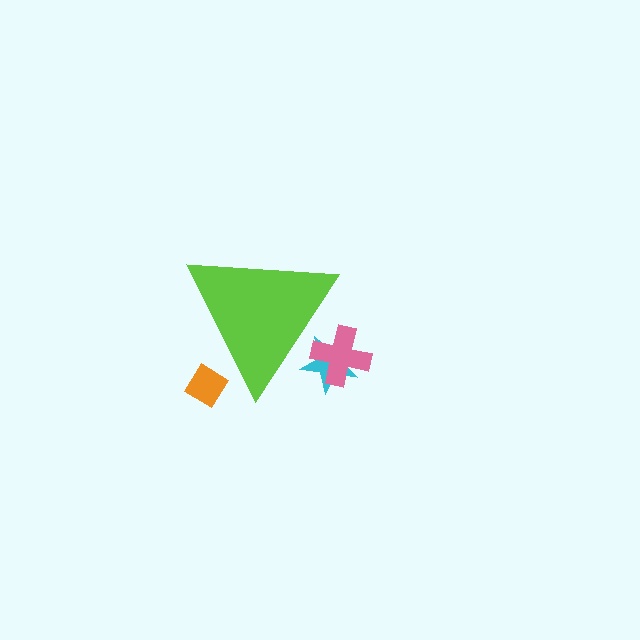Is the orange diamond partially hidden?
Yes, the orange diamond is partially hidden behind the lime triangle.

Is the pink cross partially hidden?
Yes, the pink cross is partially hidden behind the lime triangle.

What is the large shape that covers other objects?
A lime triangle.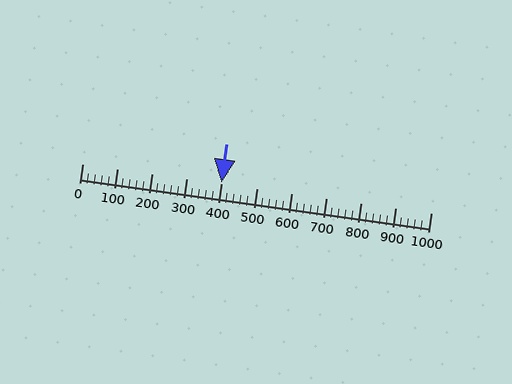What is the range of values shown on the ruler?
The ruler shows values from 0 to 1000.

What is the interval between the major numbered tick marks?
The major tick marks are spaced 100 units apart.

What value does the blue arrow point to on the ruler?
The blue arrow points to approximately 400.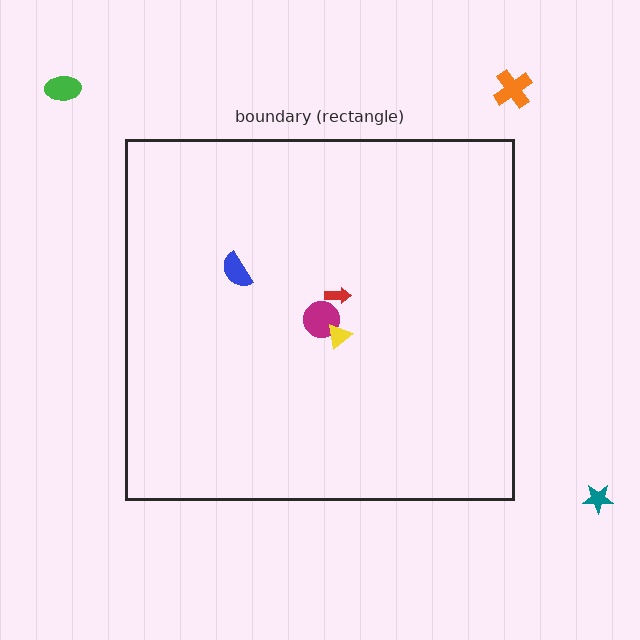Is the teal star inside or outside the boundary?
Outside.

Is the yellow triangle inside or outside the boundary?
Inside.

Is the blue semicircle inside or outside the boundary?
Inside.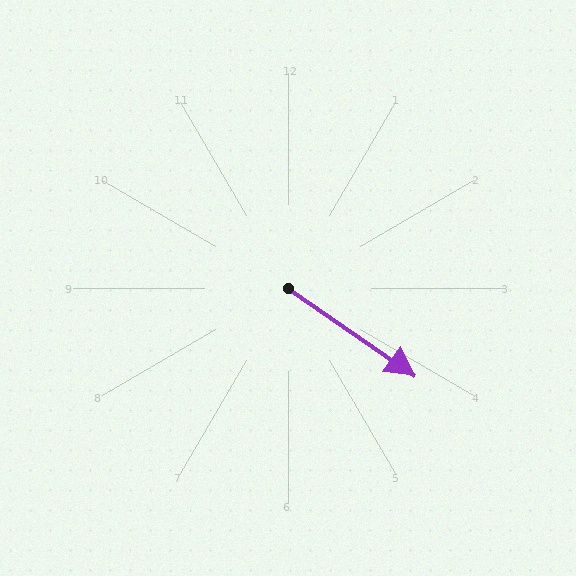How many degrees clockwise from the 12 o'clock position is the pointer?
Approximately 125 degrees.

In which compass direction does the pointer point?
Southeast.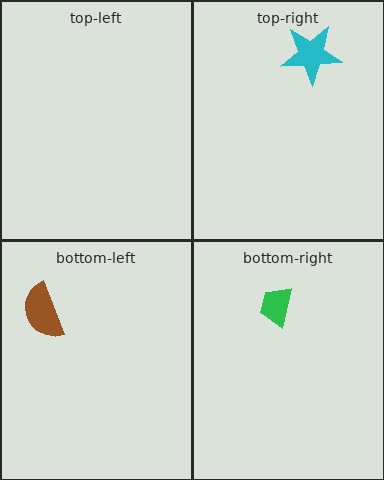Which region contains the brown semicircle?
The bottom-left region.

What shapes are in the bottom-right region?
The green trapezoid.